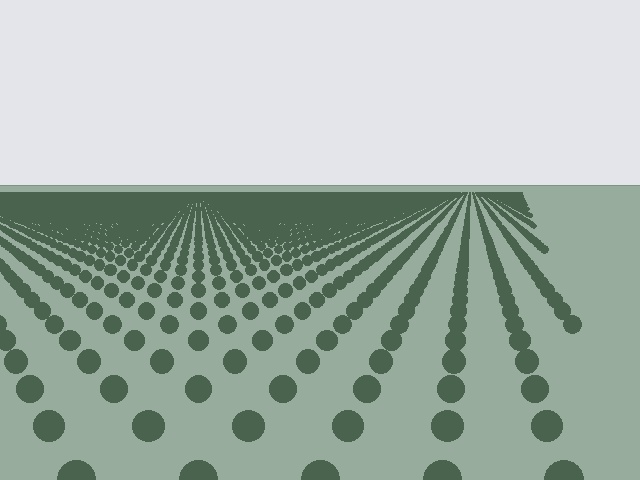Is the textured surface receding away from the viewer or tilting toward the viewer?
The surface is receding away from the viewer. Texture elements get smaller and denser toward the top.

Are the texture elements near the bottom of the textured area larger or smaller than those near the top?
Larger. Near the bottom, elements are closer to the viewer and appear at a bigger on-screen size.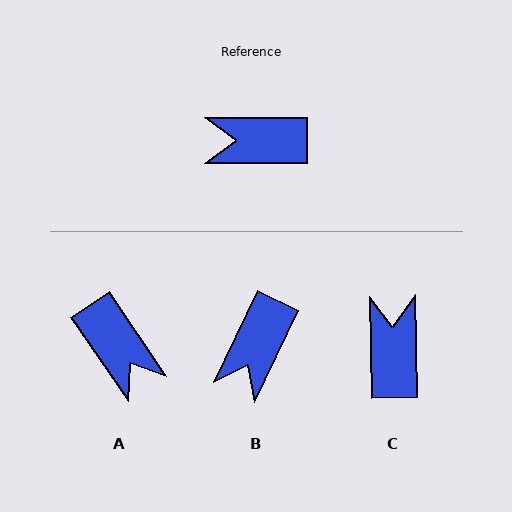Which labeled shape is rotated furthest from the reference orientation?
A, about 124 degrees away.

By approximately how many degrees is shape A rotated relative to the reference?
Approximately 124 degrees counter-clockwise.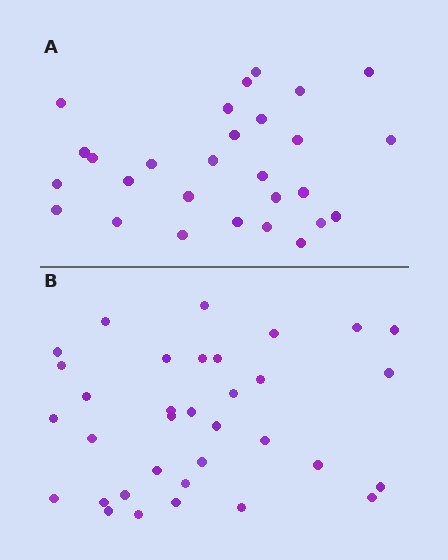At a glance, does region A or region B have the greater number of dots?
Region B (the bottom region) has more dots.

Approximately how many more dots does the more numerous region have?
Region B has about 6 more dots than region A.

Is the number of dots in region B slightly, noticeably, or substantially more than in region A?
Region B has only slightly more — the two regions are fairly close. The ratio is roughly 1.2 to 1.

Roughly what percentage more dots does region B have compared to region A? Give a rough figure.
About 20% more.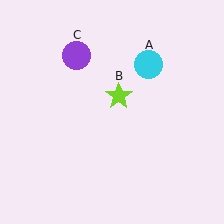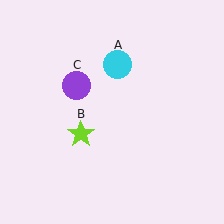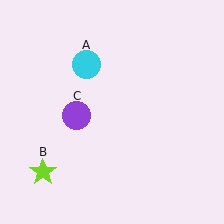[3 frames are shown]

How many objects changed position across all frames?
3 objects changed position: cyan circle (object A), lime star (object B), purple circle (object C).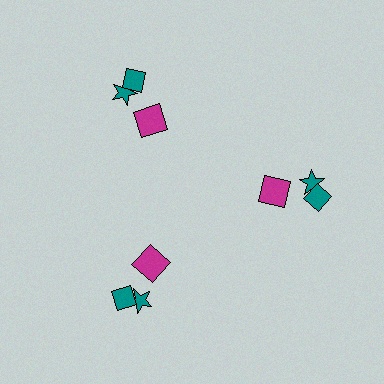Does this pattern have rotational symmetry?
Yes, this pattern has 3-fold rotational symmetry. It looks the same after rotating 120 degrees around the center.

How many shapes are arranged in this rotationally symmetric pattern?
There are 9 shapes, arranged in 3 groups of 3.